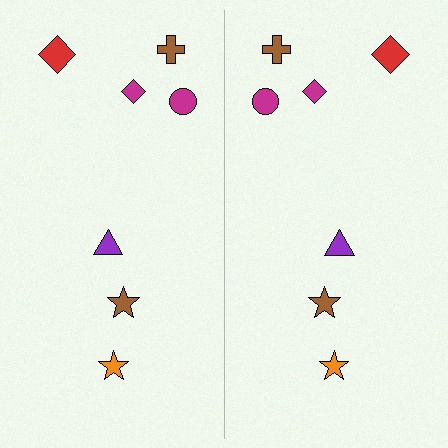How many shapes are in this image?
There are 14 shapes in this image.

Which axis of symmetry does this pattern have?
The pattern has a vertical axis of symmetry running through the center of the image.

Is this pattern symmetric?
Yes, this pattern has bilateral (reflection) symmetry.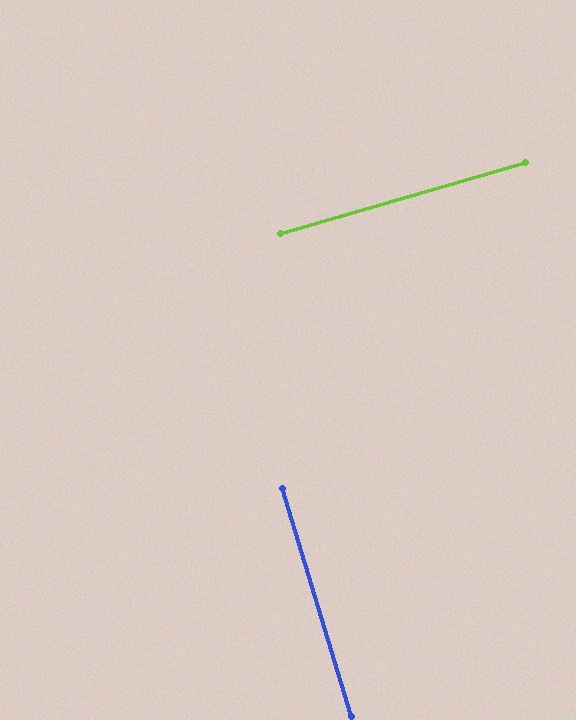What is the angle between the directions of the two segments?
Approximately 89 degrees.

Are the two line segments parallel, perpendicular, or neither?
Perpendicular — they meet at approximately 89°.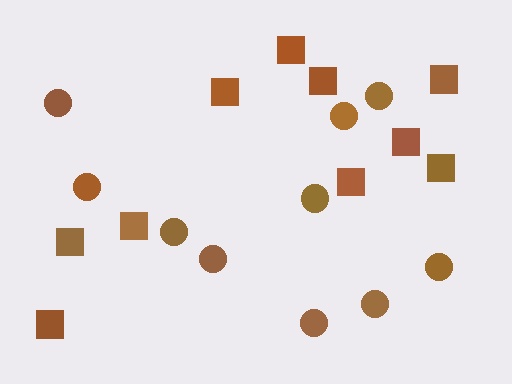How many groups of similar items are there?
There are 2 groups: one group of circles (10) and one group of squares (10).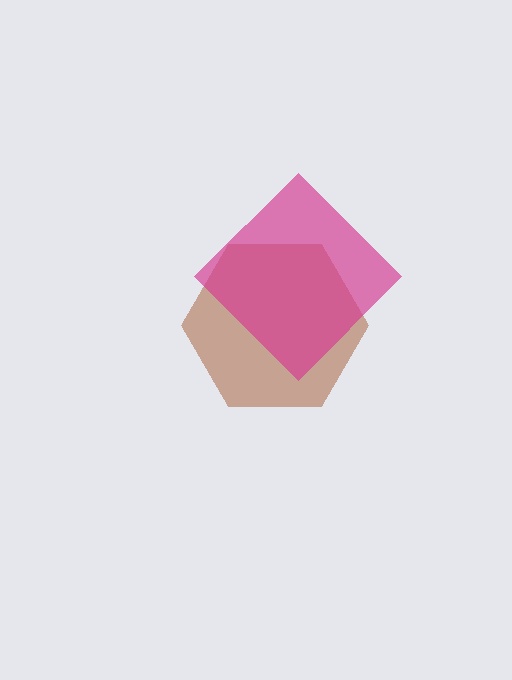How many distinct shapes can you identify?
There are 2 distinct shapes: a brown hexagon, a magenta diamond.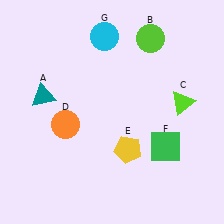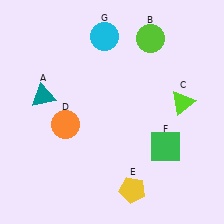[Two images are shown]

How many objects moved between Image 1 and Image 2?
1 object moved between the two images.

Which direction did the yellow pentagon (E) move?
The yellow pentagon (E) moved down.